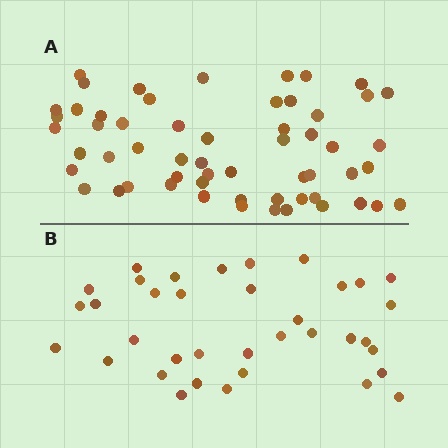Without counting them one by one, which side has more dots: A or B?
Region A (the top region) has more dots.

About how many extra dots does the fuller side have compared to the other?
Region A has approximately 20 more dots than region B.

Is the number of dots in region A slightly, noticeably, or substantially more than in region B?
Region A has substantially more. The ratio is roughly 1.6 to 1.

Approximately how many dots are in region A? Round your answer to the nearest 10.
About 60 dots. (The exact count is 57, which rounds to 60.)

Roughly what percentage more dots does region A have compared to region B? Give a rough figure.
About 60% more.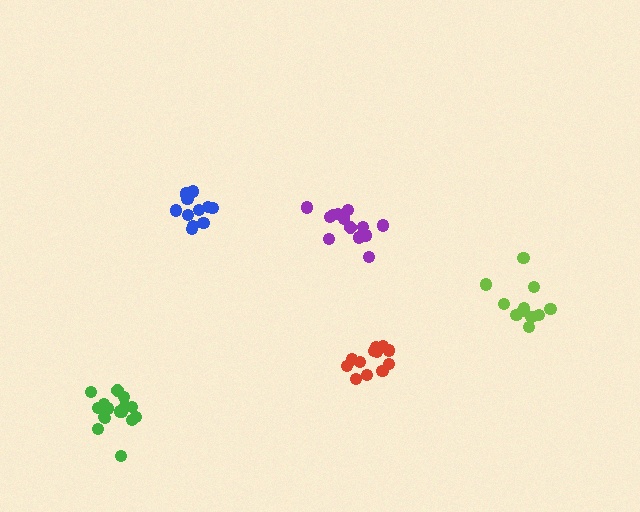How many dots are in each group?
Group 1: 13 dots, Group 2: 11 dots, Group 3: 13 dots, Group 4: 16 dots, Group 5: 12 dots (65 total).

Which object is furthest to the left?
The green cluster is leftmost.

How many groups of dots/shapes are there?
There are 5 groups.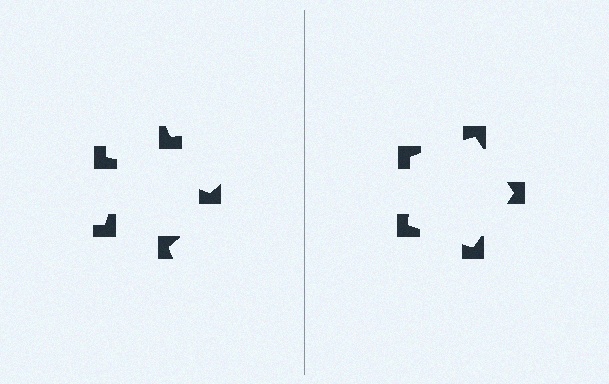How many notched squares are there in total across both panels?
10 — 5 on each side.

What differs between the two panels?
The notched squares are positioned identically on both sides; only the wedge orientations differ. On the right they align to a pentagon; on the left they are misaligned.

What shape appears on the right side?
An illusory pentagon.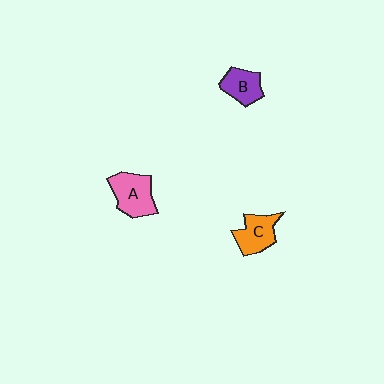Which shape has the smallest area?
Shape B (purple).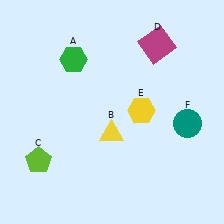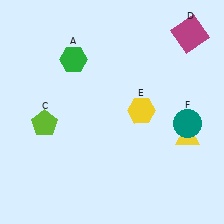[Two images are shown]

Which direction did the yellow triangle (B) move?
The yellow triangle (B) moved right.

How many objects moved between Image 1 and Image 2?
3 objects moved between the two images.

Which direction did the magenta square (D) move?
The magenta square (D) moved right.